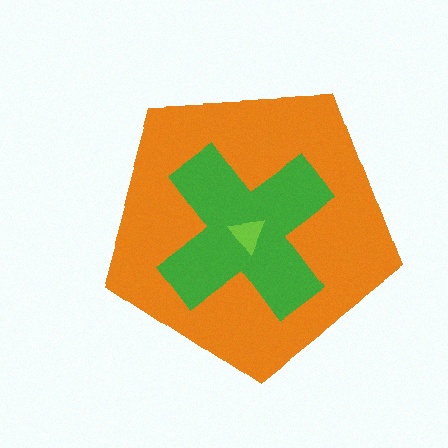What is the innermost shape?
The lime triangle.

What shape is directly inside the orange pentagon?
The green cross.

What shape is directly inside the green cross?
The lime triangle.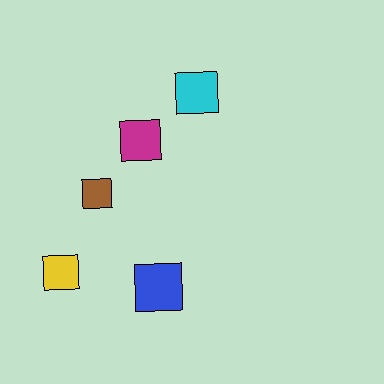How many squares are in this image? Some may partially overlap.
There are 5 squares.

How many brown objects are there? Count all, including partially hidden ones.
There is 1 brown object.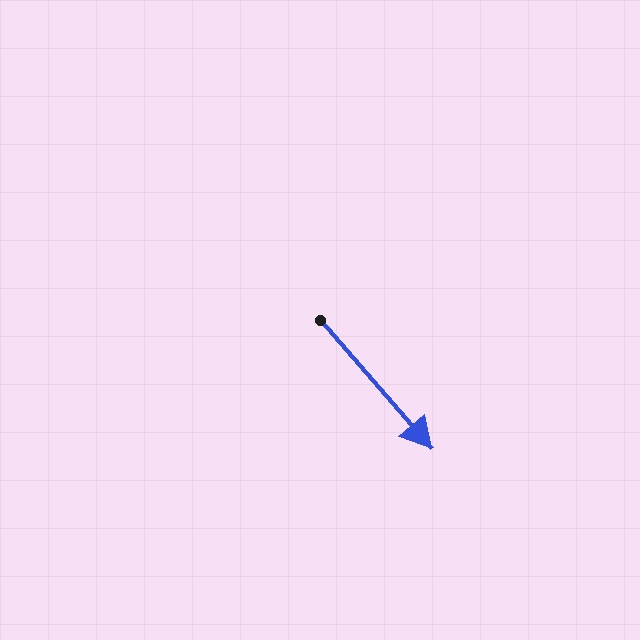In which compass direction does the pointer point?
Southeast.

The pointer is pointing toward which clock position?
Roughly 5 o'clock.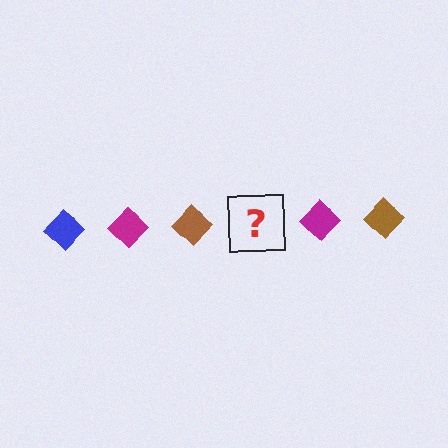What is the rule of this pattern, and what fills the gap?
The rule is that the pattern cycles through blue, magenta, brown diamonds. The gap should be filled with a blue diamond.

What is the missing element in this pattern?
The missing element is a blue diamond.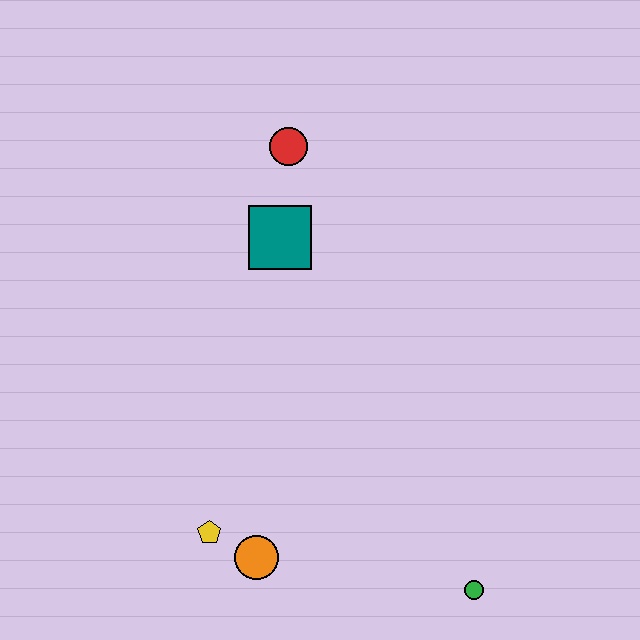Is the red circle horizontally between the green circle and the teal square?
Yes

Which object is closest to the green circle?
The orange circle is closest to the green circle.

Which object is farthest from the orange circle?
The red circle is farthest from the orange circle.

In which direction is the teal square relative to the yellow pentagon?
The teal square is above the yellow pentagon.